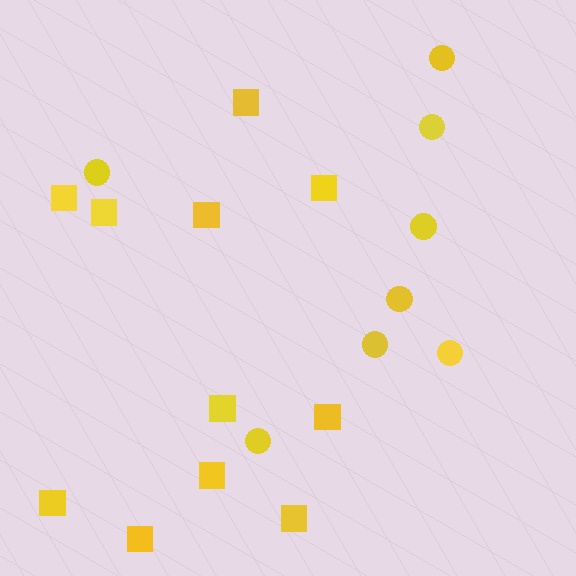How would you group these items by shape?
There are 2 groups: one group of squares (11) and one group of circles (8).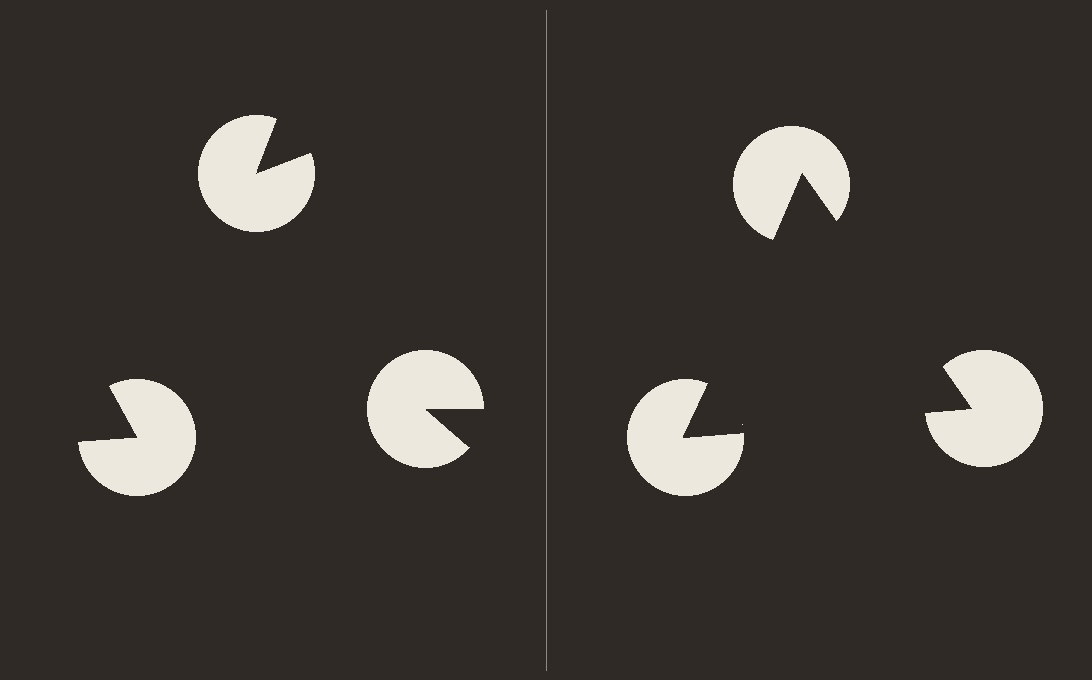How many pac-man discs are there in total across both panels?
6 — 3 on each side.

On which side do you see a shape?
An illusory triangle appears on the right side. On the left side the wedge cuts are rotated, so no coherent shape forms.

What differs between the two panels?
The pac-man discs are positioned identically on both sides; only the wedge orientations differ. On the right they align to a triangle; on the left they are misaligned.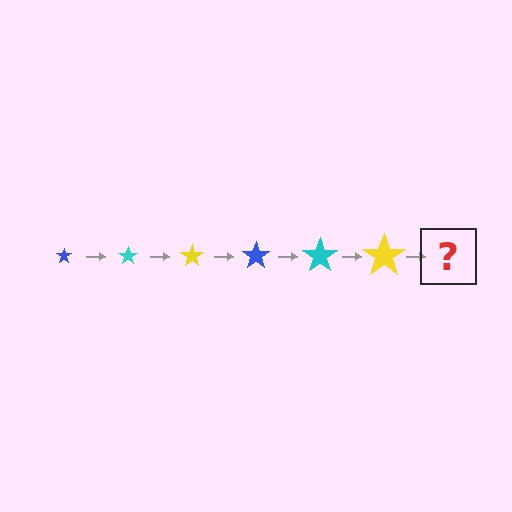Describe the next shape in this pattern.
It should be a blue star, larger than the previous one.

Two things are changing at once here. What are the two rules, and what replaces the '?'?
The two rules are that the star grows larger each step and the color cycles through blue, cyan, and yellow. The '?' should be a blue star, larger than the previous one.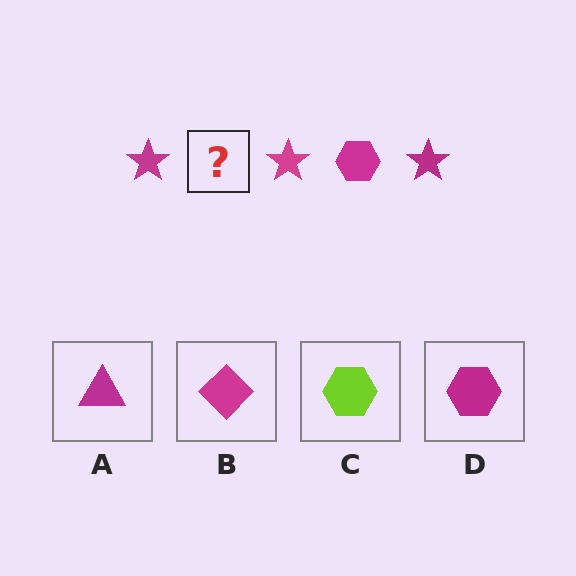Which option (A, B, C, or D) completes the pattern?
D.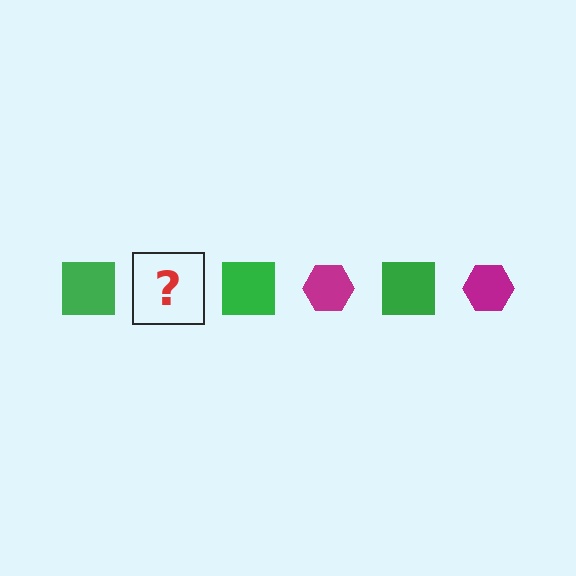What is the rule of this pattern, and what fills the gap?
The rule is that the pattern alternates between green square and magenta hexagon. The gap should be filled with a magenta hexagon.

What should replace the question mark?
The question mark should be replaced with a magenta hexagon.